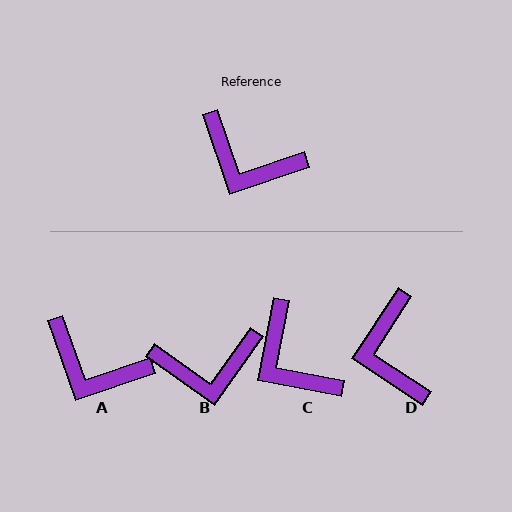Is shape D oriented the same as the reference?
No, it is off by about 52 degrees.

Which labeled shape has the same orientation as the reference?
A.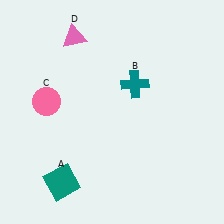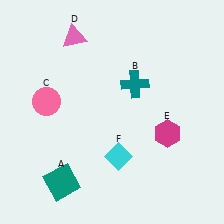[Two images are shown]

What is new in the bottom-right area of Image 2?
A cyan diamond (F) was added in the bottom-right area of Image 2.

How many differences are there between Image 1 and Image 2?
There are 2 differences between the two images.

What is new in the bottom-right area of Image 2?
A magenta hexagon (E) was added in the bottom-right area of Image 2.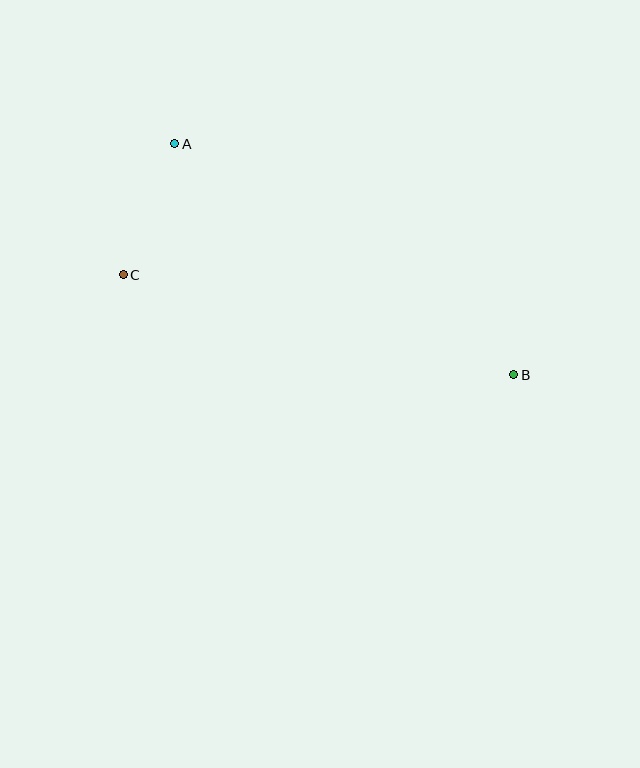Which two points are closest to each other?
Points A and C are closest to each other.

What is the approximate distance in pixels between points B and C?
The distance between B and C is approximately 403 pixels.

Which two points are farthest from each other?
Points A and B are farthest from each other.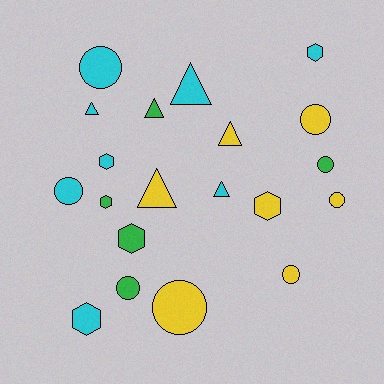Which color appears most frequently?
Cyan, with 8 objects.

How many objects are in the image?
There are 20 objects.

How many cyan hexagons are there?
There are 3 cyan hexagons.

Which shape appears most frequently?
Circle, with 8 objects.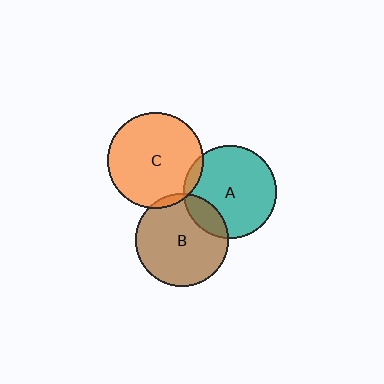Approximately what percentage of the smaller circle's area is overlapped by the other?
Approximately 5%.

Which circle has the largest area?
Circle C (orange).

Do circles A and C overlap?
Yes.